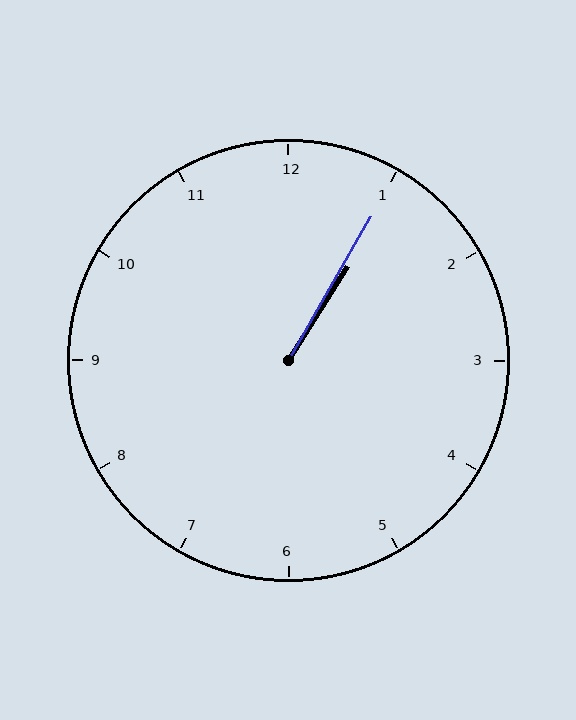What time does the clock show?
1:05.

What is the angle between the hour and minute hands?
Approximately 2 degrees.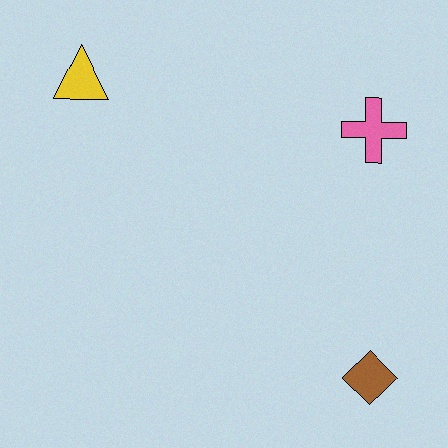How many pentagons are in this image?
There are no pentagons.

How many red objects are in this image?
There are no red objects.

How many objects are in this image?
There are 3 objects.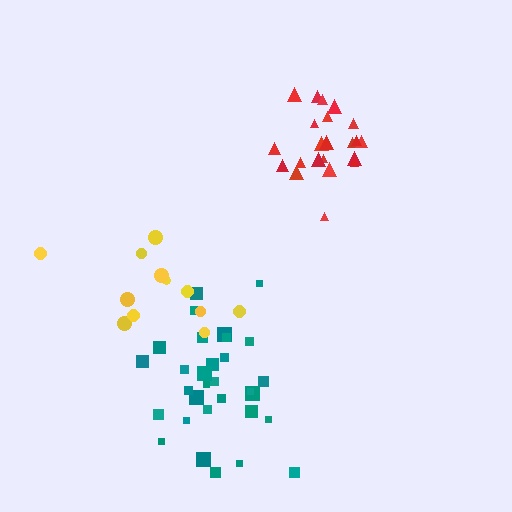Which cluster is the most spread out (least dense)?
Yellow.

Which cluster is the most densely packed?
Red.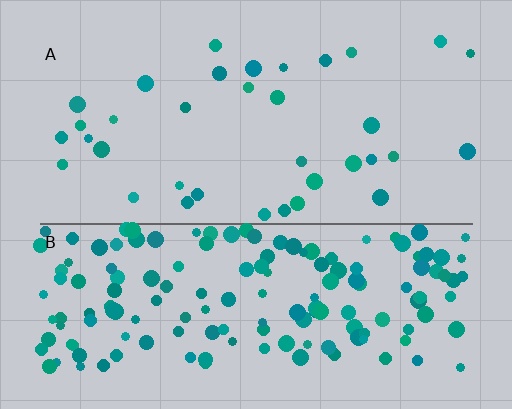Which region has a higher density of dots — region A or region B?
B (the bottom).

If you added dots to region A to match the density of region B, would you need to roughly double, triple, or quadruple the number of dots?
Approximately quadruple.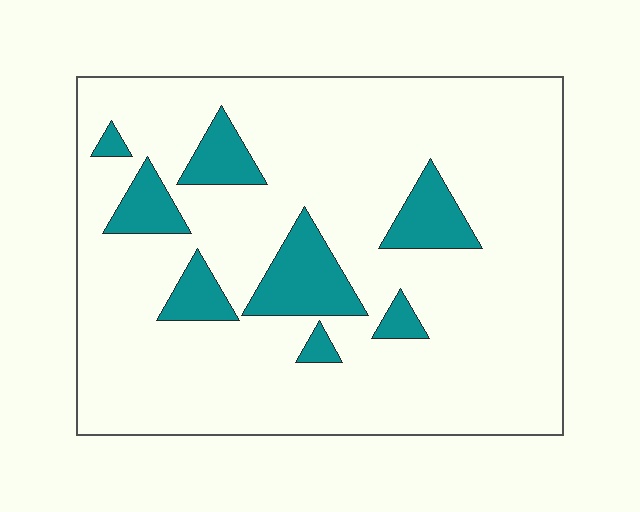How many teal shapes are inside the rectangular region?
8.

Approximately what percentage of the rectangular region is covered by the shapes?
Approximately 15%.